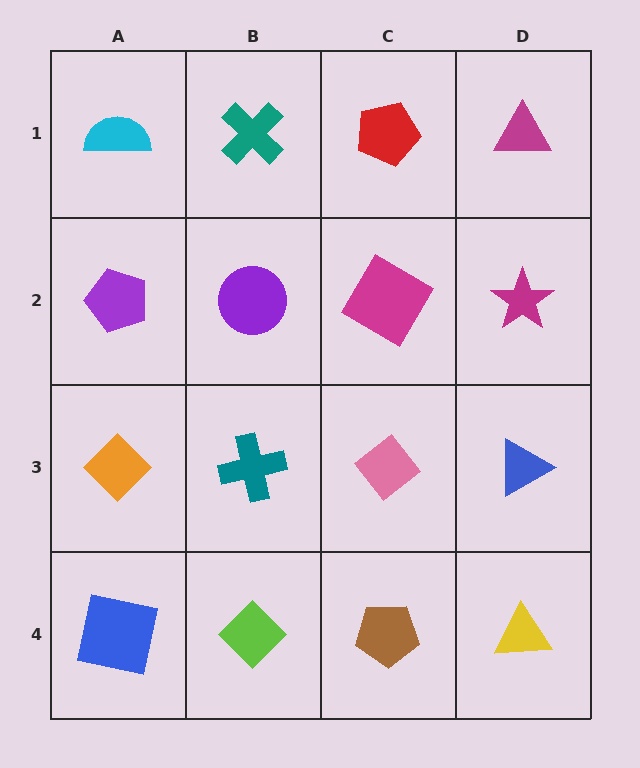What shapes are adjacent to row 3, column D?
A magenta star (row 2, column D), a yellow triangle (row 4, column D), a pink diamond (row 3, column C).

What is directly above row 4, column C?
A pink diamond.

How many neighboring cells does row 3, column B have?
4.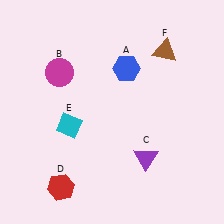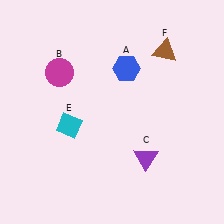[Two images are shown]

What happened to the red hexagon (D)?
The red hexagon (D) was removed in Image 2. It was in the bottom-left area of Image 1.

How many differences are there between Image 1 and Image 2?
There is 1 difference between the two images.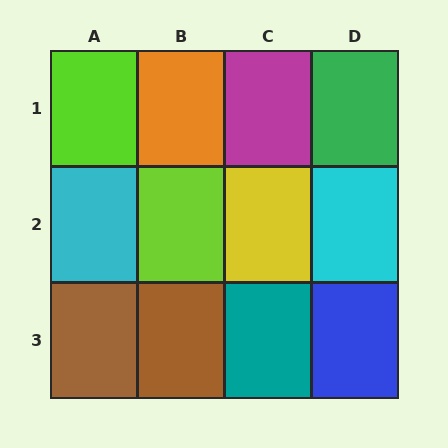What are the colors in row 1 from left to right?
Lime, orange, magenta, green.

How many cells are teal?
1 cell is teal.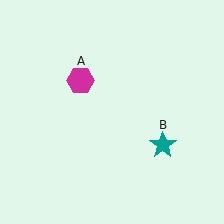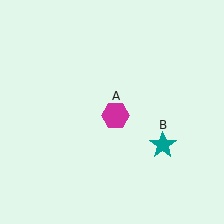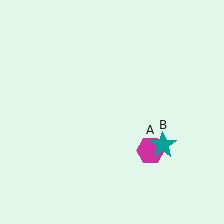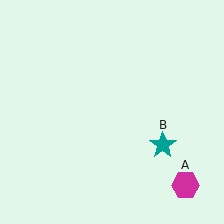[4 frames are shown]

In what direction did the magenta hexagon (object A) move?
The magenta hexagon (object A) moved down and to the right.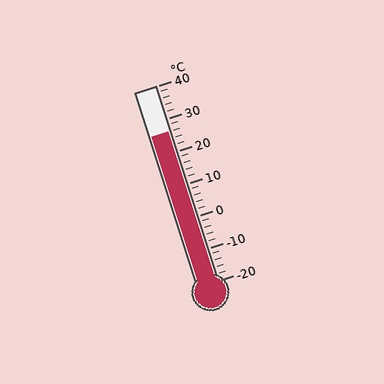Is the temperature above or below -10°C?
The temperature is above -10°C.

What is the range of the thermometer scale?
The thermometer scale ranges from -20°C to 40°C.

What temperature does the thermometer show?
The thermometer shows approximately 26°C.